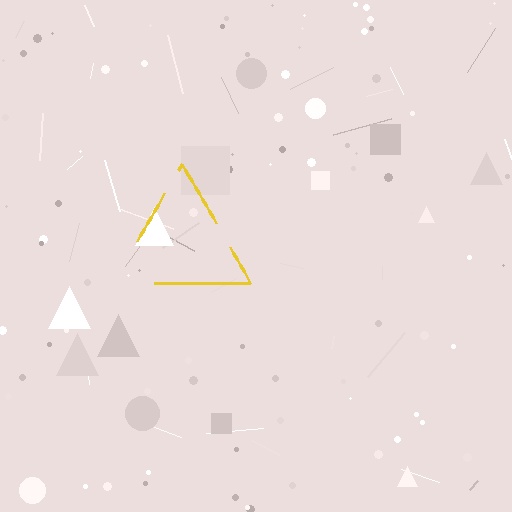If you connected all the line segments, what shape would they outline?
They would outline a triangle.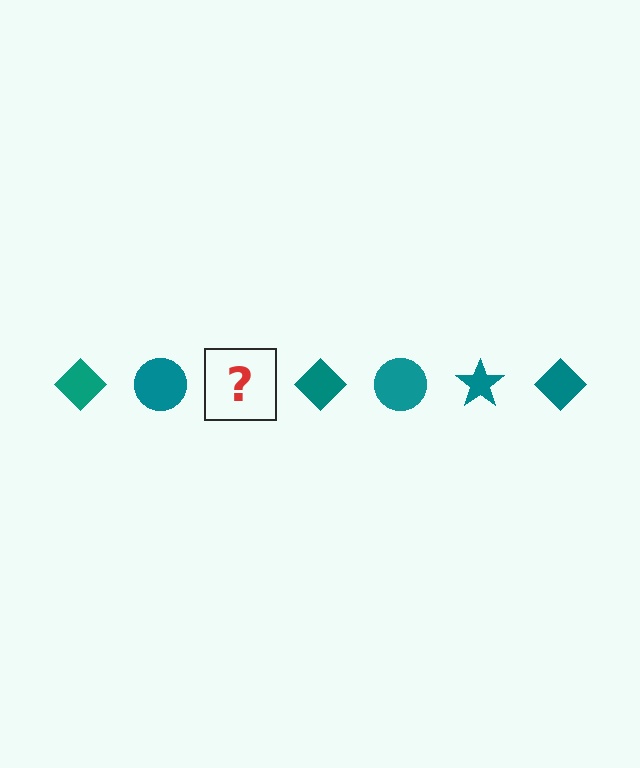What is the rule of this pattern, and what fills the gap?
The rule is that the pattern cycles through diamond, circle, star shapes in teal. The gap should be filled with a teal star.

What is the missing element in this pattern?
The missing element is a teal star.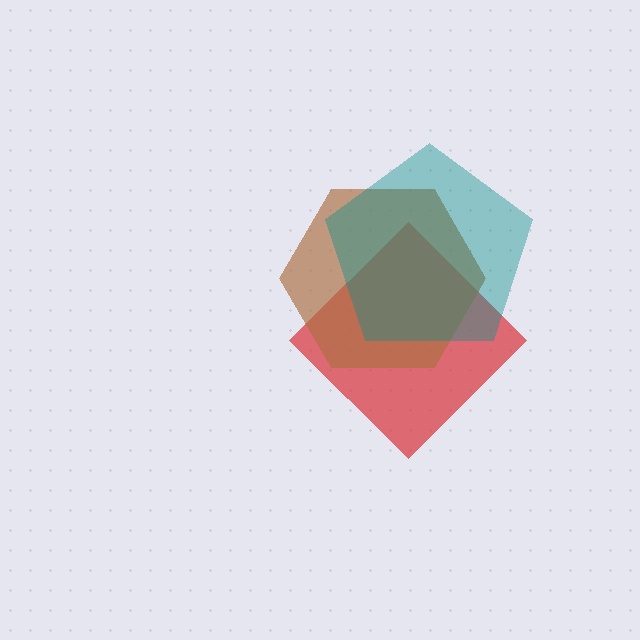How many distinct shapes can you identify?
There are 3 distinct shapes: a red diamond, a brown hexagon, a teal pentagon.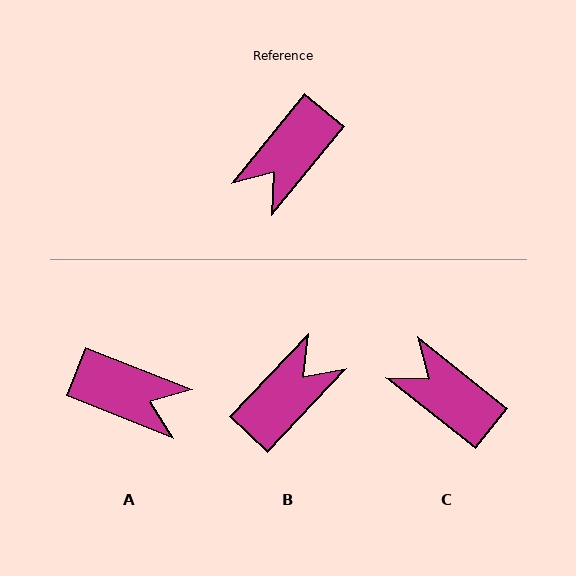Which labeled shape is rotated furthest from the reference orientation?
B, about 175 degrees away.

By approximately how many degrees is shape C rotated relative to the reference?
Approximately 90 degrees clockwise.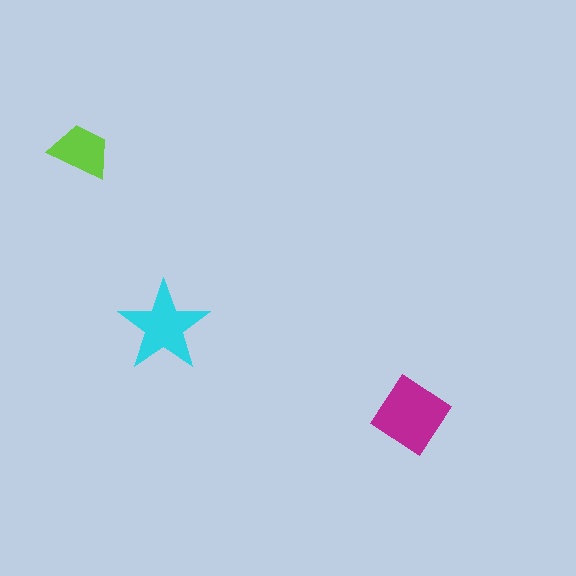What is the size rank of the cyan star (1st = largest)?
2nd.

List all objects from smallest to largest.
The lime trapezoid, the cyan star, the magenta diamond.